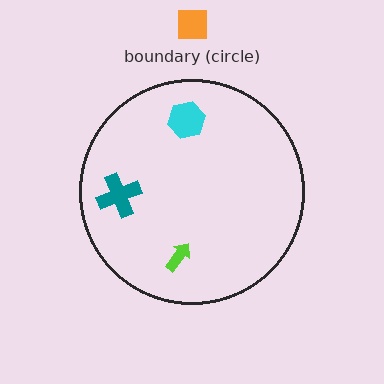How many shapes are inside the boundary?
3 inside, 1 outside.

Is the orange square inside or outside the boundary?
Outside.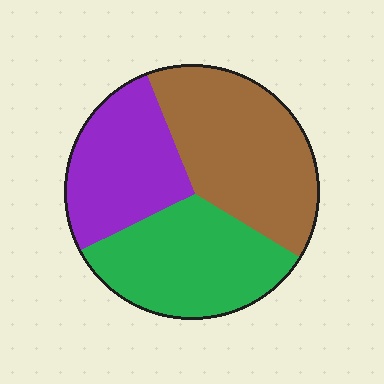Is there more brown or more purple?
Brown.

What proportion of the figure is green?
Green covers roughly 35% of the figure.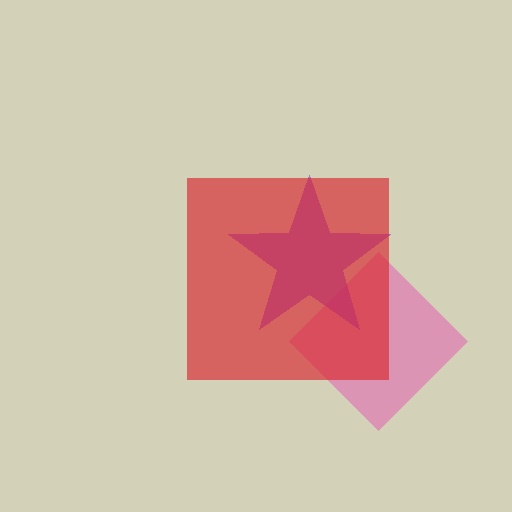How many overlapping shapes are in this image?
There are 3 overlapping shapes in the image.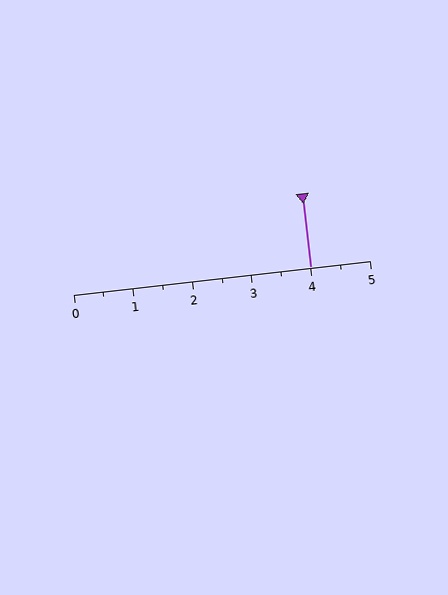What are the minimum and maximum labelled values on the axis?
The axis runs from 0 to 5.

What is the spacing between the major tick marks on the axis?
The major ticks are spaced 1 apart.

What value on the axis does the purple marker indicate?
The marker indicates approximately 4.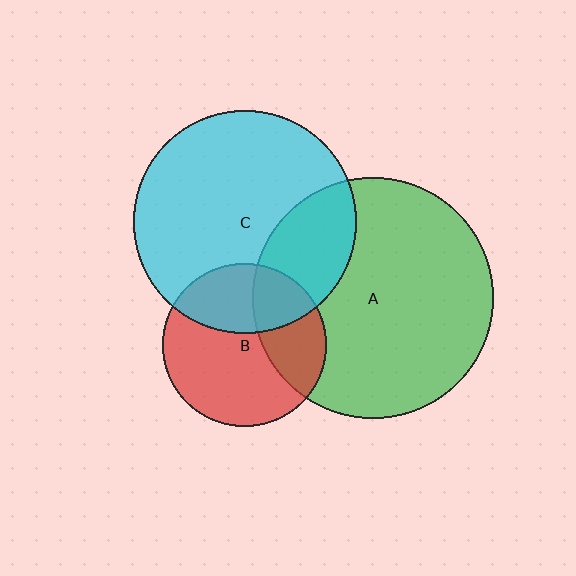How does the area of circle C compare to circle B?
Approximately 1.9 times.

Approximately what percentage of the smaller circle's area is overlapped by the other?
Approximately 35%.